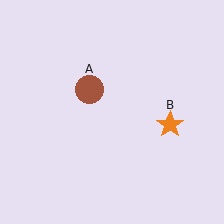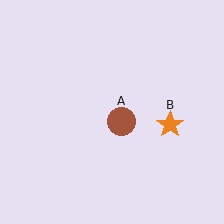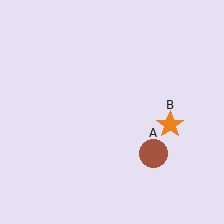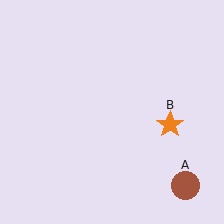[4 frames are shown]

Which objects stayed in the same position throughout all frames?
Orange star (object B) remained stationary.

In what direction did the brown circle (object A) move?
The brown circle (object A) moved down and to the right.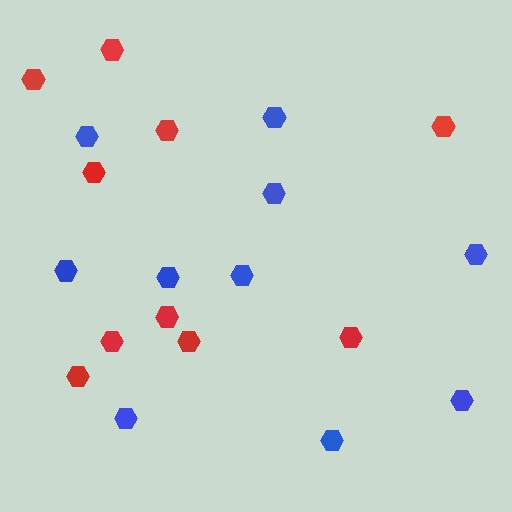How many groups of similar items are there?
There are 2 groups: one group of red hexagons (10) and one group of blue hexagons (10).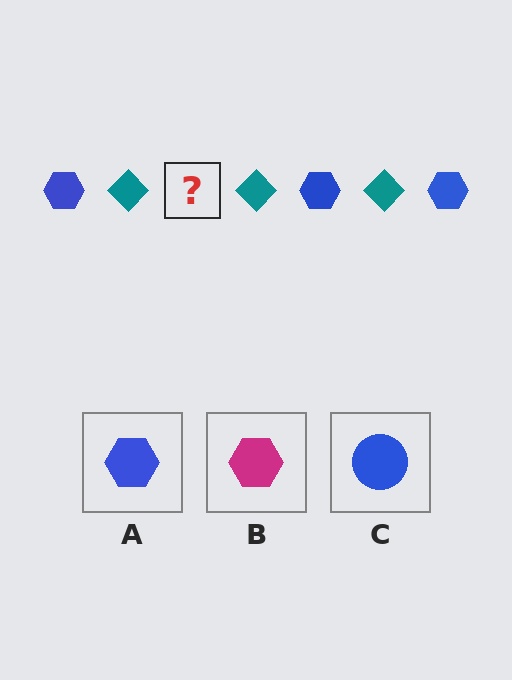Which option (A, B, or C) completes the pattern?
A.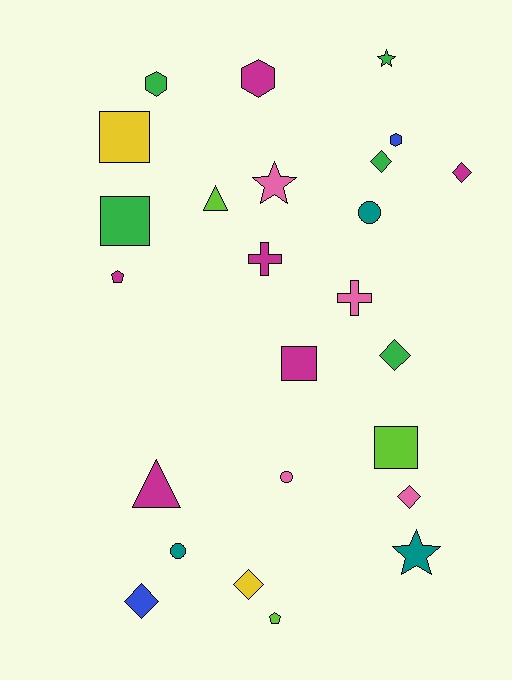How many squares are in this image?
There are 4 squares.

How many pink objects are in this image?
There are 4 pink objects.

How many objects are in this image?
There are 25 objects.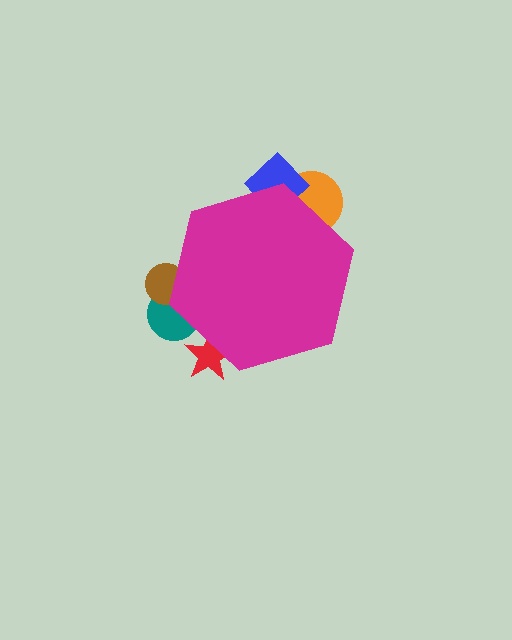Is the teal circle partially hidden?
Yes, the teal circle is partially hidden behind the magenta hexagon.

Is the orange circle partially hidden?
Yes, the orange circle is partially hidden behind the magenta hexagon.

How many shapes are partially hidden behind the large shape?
5 shapes are partially hidden.